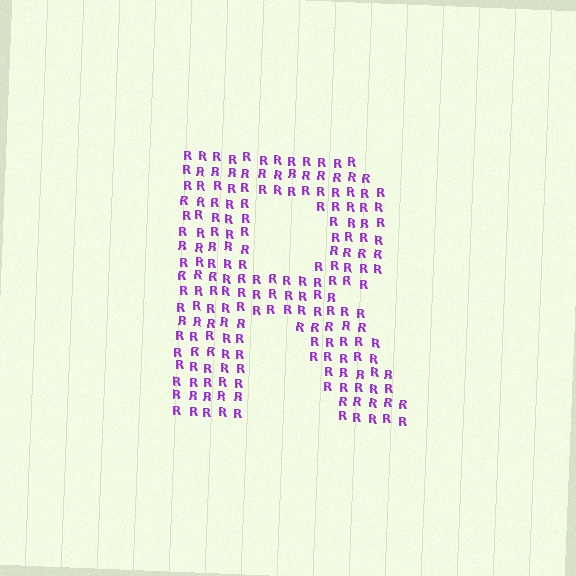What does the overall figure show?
The overall figure shows the letter R.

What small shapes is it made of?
It is made of small letter R's.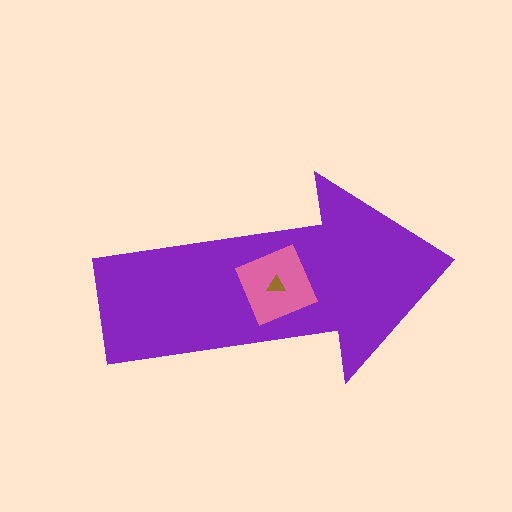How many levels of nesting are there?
3.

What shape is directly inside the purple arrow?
The pink diamond.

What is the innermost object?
The brown triangle.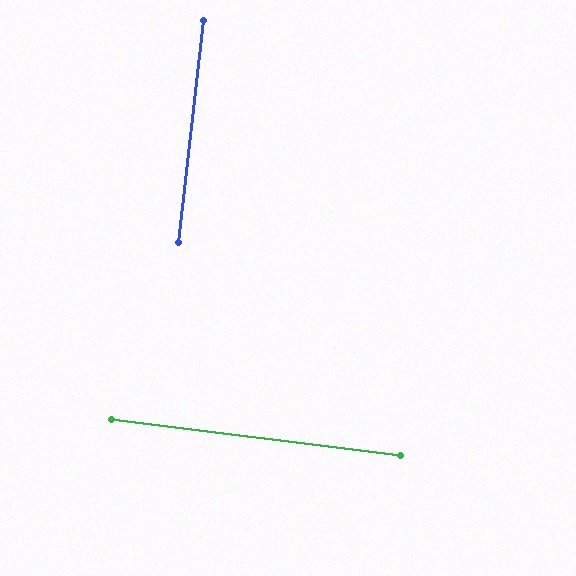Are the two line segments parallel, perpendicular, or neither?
Perpendicular — they meet at approximately 89°.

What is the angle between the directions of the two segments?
Approximately 89 degrees.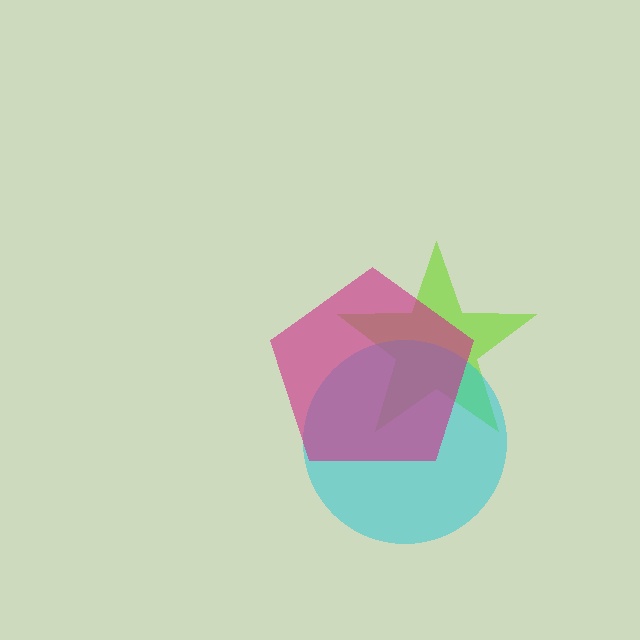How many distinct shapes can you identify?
There are 3 distinct shapes: a lime star, a cyan circle, a magenta pentagon.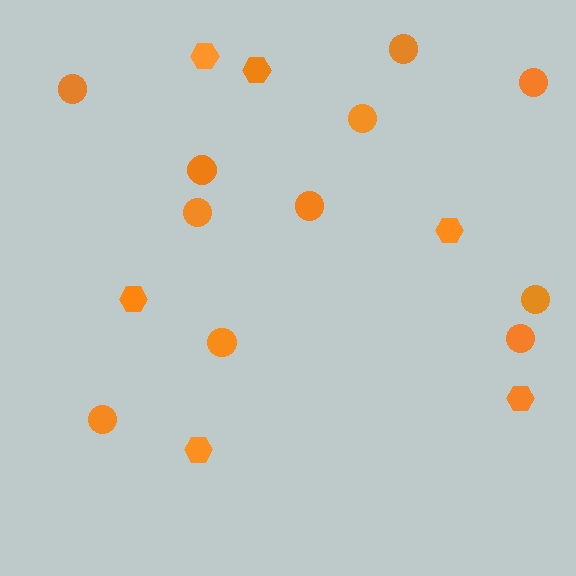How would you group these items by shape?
There are 2 groups: one group of circles (11) and one group of hexagons (6).